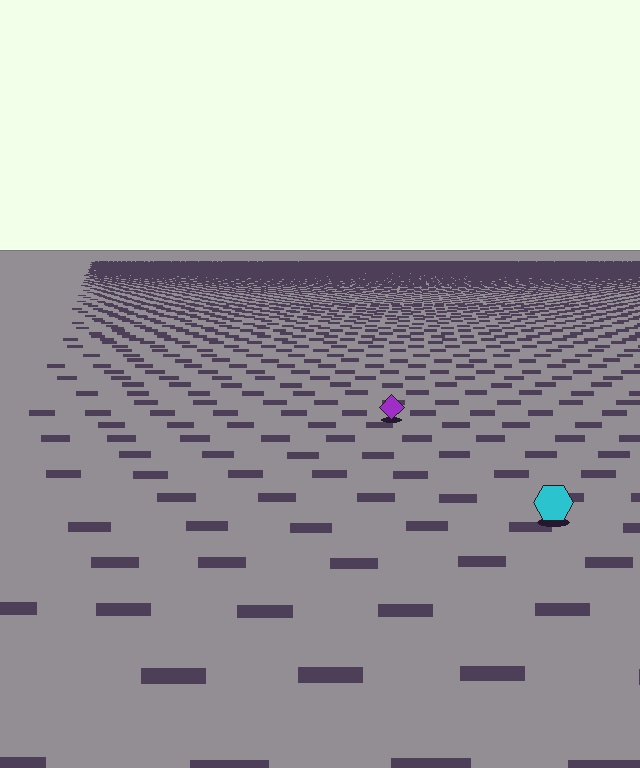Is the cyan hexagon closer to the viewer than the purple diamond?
Yes. The cyan hexagon is closer — you can tell from the texture gradient: the ground texture is coarser near it.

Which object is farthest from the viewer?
The purple diamond is farthest from the viewer. It appears smaller and the ground texture around it is denser.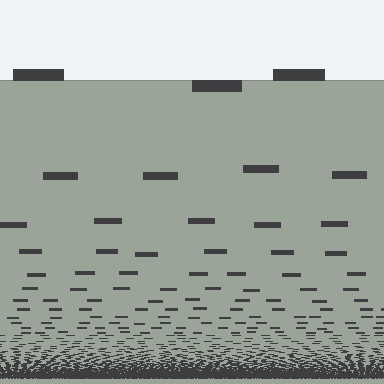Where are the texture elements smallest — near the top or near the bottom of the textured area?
Near the bottom.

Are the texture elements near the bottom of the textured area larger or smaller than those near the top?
Smaller. The gradient is inverted — elements near the bottom are smaller and denser.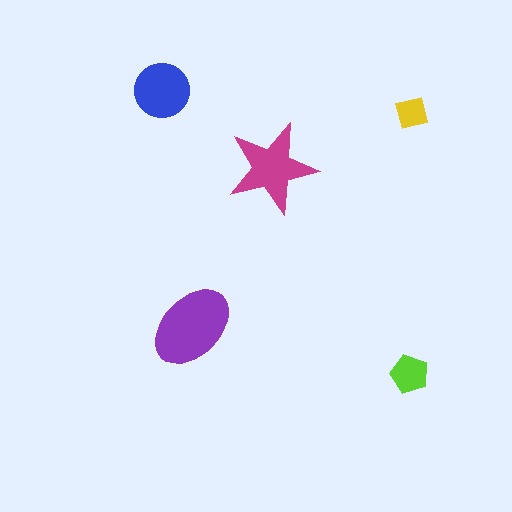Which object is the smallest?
The yellow square.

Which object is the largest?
The purple ellipse.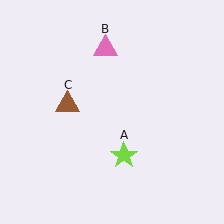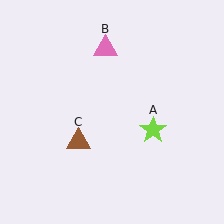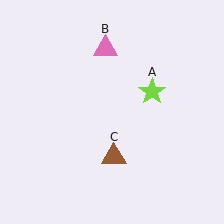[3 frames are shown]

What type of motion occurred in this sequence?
The lime star (object A), brown triangle (object C) rotated counterclockwise around the center of the scene.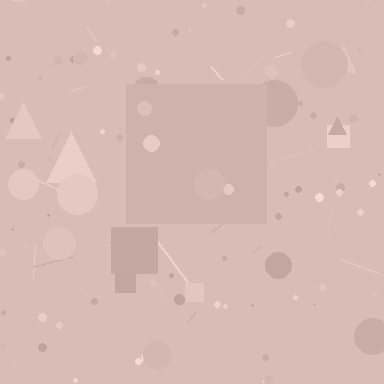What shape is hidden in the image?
A square is hidden in the image.